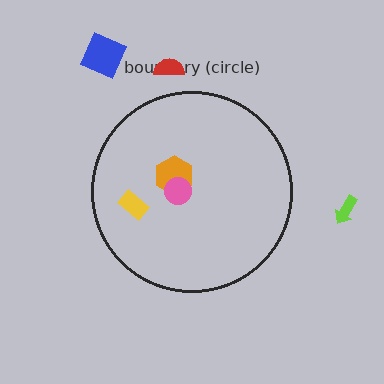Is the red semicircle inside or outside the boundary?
Outside.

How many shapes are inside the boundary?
3 inside, 3 outside.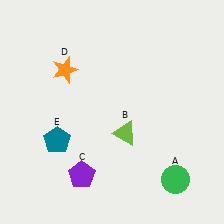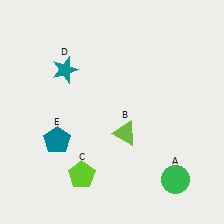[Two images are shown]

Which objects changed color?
C changed from purple to lime. D changed from orange to teal.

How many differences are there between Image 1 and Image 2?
There are 2 differences between the two images.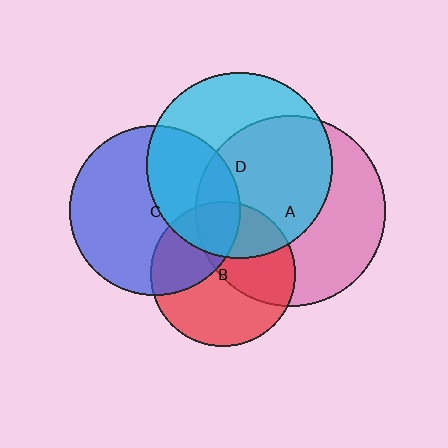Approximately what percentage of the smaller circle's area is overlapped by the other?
Approximately 45%.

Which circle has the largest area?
Circle A (pink).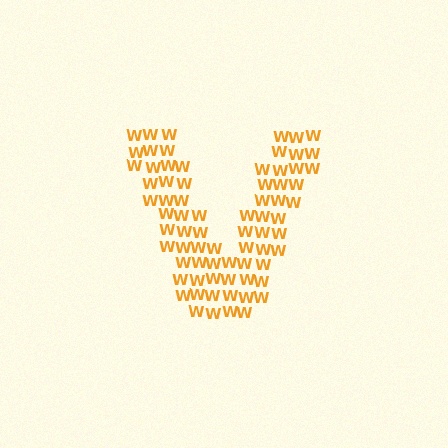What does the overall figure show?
The overall figure shows the letter V.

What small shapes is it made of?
It is made of small letter W's.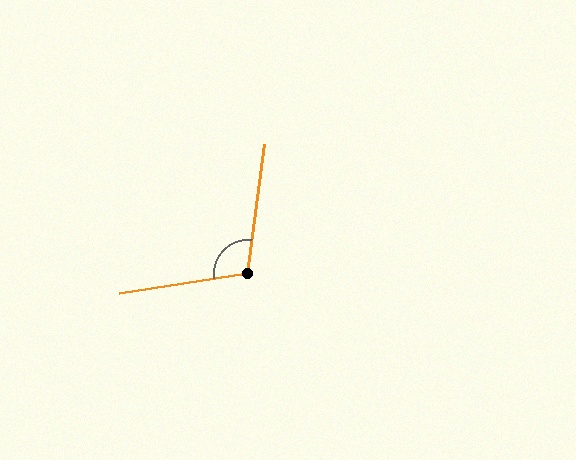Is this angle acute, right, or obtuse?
It is obtuse.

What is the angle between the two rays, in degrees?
Approximately 106 degrees.